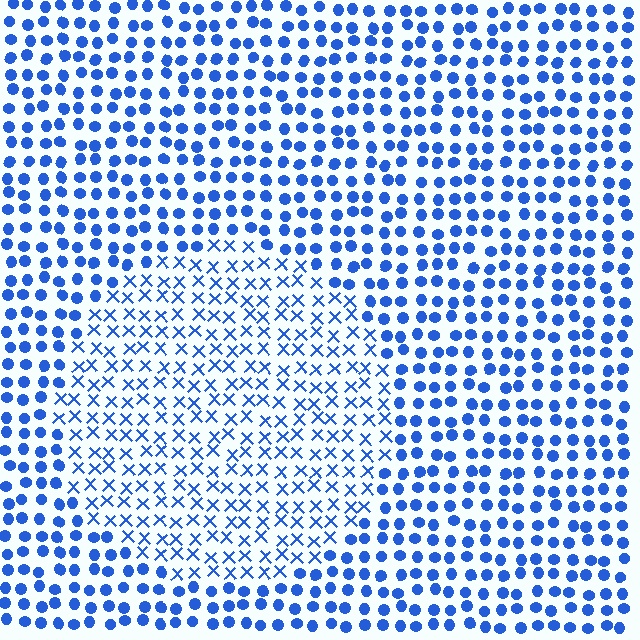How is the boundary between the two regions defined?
The boundary is defined by a change in element shape: X marks inside vs. circles outside. All elements share the same color and spacing.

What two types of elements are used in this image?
The image uses X marks inside the circle region and circles outside it.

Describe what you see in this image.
The image is filled with small blue elements arranged in a uniform grid. A circle-shaped region contains X marks, while the surrounding area contains circles. The boundary is defined purely by the change in element shape.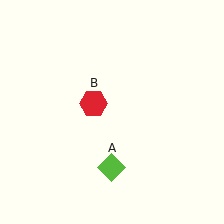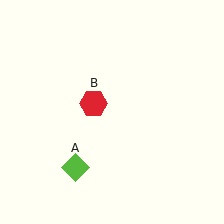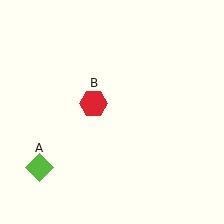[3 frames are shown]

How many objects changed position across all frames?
1 object changed position: lime diamond (object A).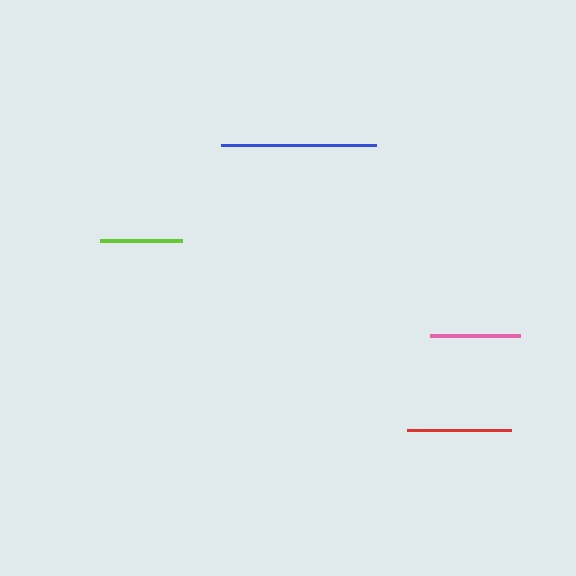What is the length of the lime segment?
The lime segment is approximately 81 pixels long.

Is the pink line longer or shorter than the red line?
The red line is longer than the pink line.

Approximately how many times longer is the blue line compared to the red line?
The blue line is approximately 1.5 times the length of the red line.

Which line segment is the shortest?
The lime line is the shortest at approximately 81 pixels.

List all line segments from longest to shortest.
From longest to shortest: blue, red, pink, lime.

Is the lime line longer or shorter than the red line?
The red line is longer than the lime line.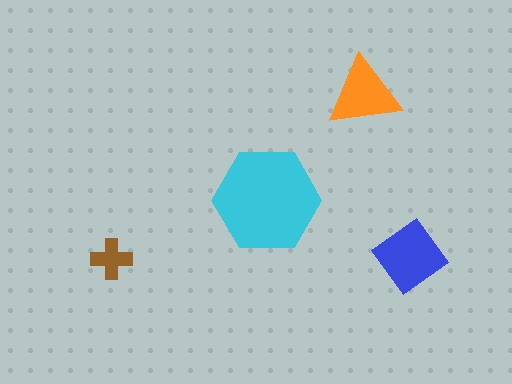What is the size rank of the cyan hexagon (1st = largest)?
1st.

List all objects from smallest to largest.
The brown cross, the orange triangle, the blue diamond, the cyan hexagon.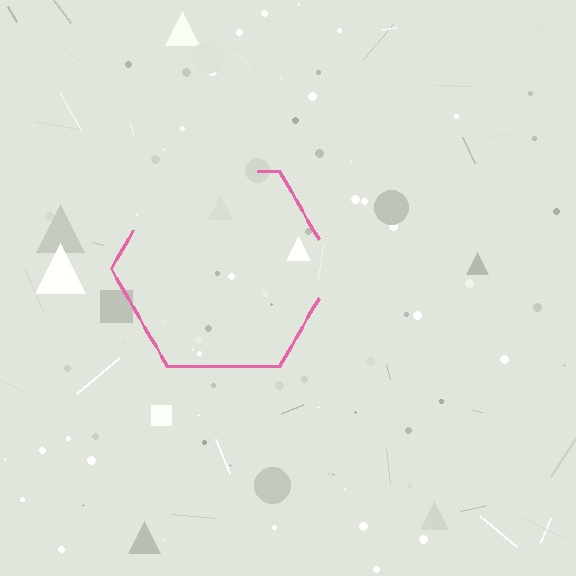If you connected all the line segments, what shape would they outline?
They would outline a hexagon.